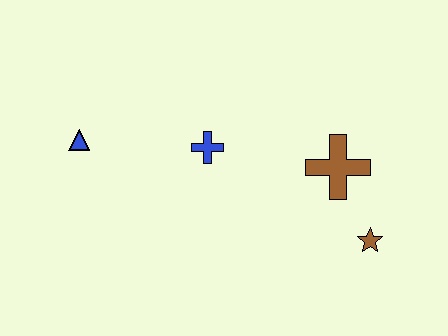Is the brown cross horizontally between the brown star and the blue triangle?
Yes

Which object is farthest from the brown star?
The blue triangle is farthest from the brown star.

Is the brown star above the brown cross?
No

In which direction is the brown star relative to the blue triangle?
The brown star is to the right of the blue triangle.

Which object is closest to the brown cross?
The brown star is closest to the brown cross.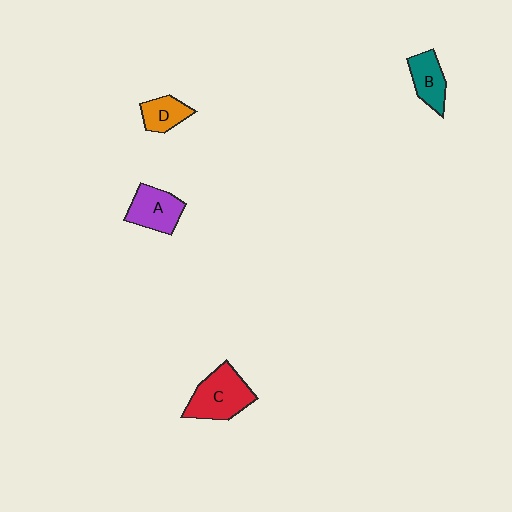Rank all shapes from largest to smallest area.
From largest to smallest: C (red), A (purple), B (teal), D (orange).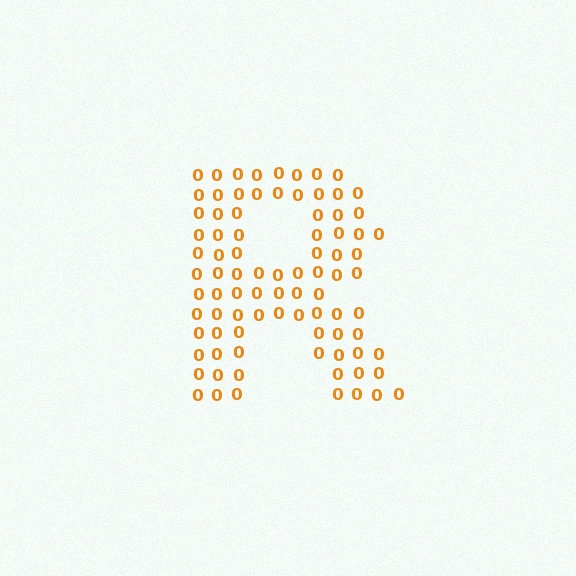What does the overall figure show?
The overall figure shows the letter R.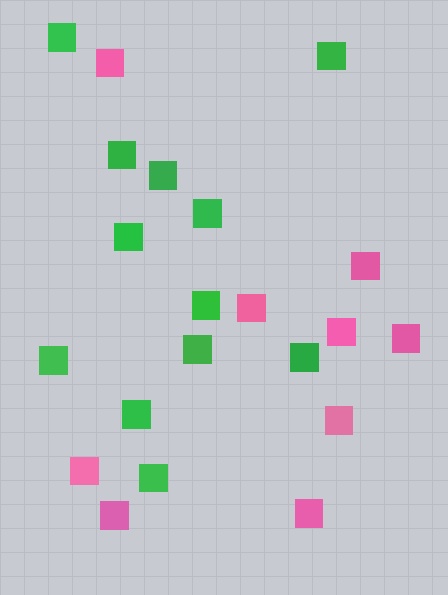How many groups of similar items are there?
There are 2 groups: one group of green squares (12) and one group of pink squares (9).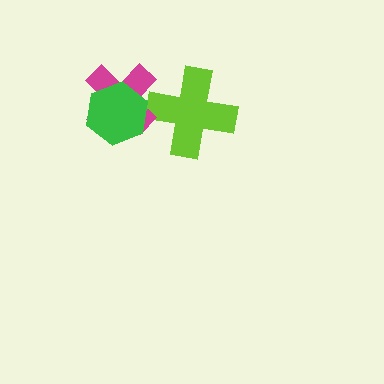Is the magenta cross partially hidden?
Yes, it is partially covered by another shape.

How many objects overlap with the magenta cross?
2 objects overlap with the magenta cross.